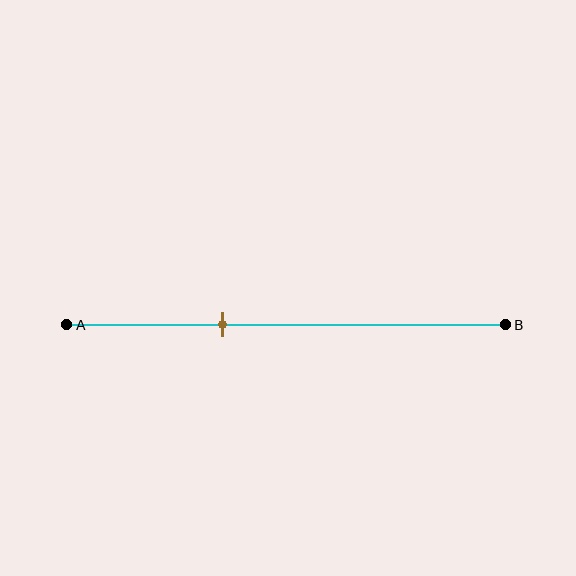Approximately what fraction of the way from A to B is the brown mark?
The brown mark is approximately 35% of the way from A to B.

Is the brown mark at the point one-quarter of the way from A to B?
No, the mark is at about 35% from A, not at the 25% one-quarter point.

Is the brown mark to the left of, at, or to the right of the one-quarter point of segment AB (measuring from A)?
The brown mark is to the right of the one-quarter point of segment AB.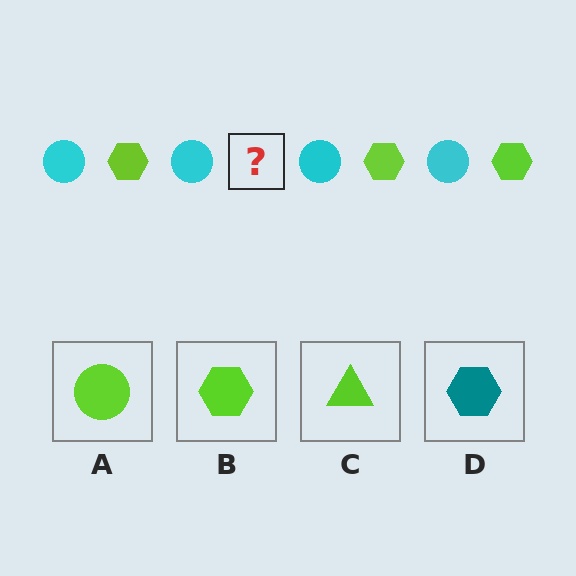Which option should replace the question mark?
Option B.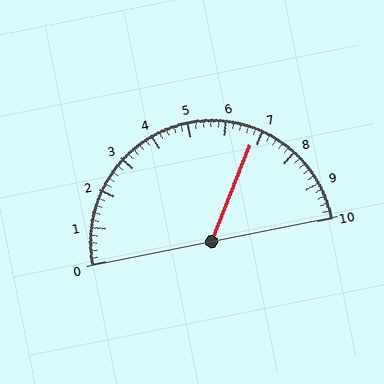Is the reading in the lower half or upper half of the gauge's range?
The reading is in the upper half of the range (0 to 10).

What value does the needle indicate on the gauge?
The needle indicates approximately 6.8.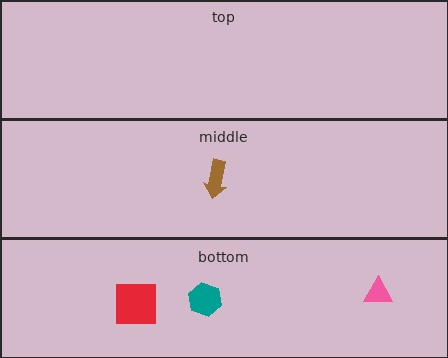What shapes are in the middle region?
The brown arrow.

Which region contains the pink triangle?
The bottom region.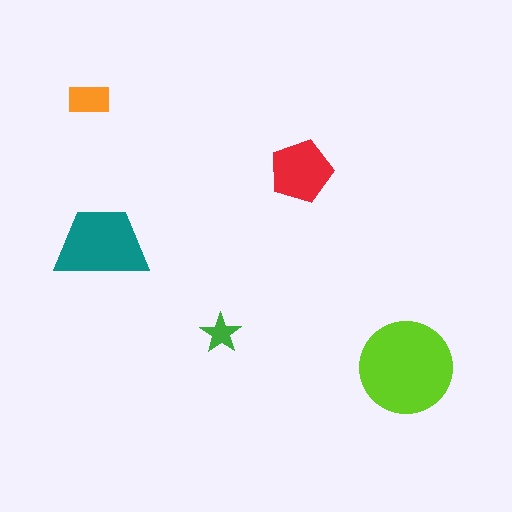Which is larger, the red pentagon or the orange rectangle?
The red pentagon.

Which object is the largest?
The lime circle.